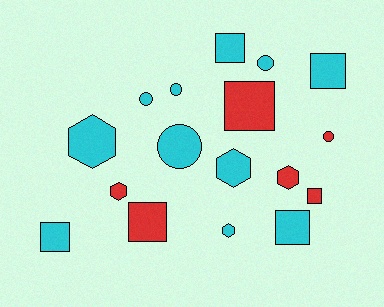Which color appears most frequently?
Cyan, with 11 objects.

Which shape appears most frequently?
Square, with 7 objects.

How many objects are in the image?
There are 17 objects.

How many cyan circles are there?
There are 4 cyan circles.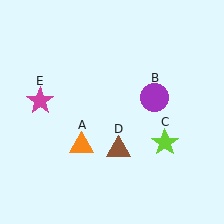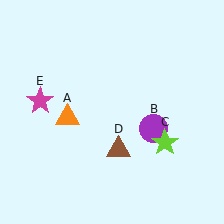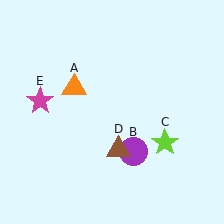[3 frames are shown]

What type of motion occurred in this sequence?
The orange triangle (object A), purple circle (object B) rotated clockwise around the center of the scene.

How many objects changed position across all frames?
2 objects changed position: orange triangle (object A), purple circle (object B).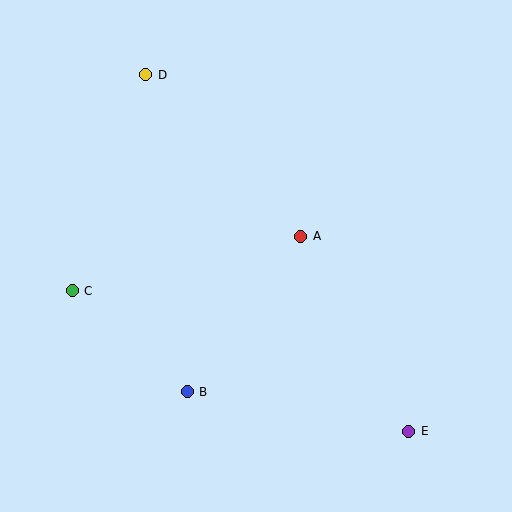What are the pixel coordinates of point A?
Point A is at (301, 236).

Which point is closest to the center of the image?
Point A at (301, 236) is closest to the center.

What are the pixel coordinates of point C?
Point C is at (72, 291).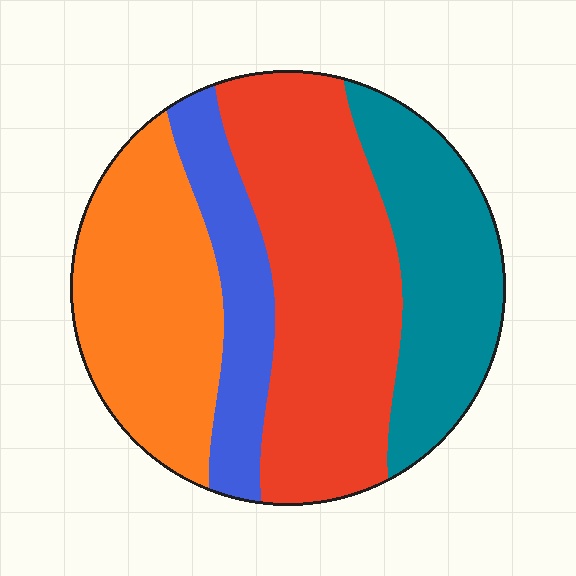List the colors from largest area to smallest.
From largest to smallest: red, orange, teal, blue.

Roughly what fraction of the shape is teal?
Teal takes up about one quarter (1/4) of the shape.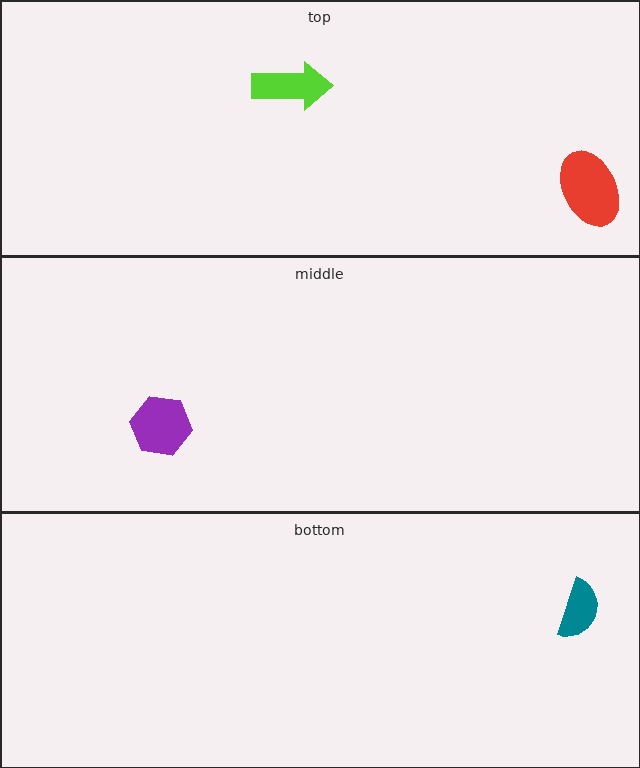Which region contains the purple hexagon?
The middle region.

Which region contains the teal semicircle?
The bottom region.